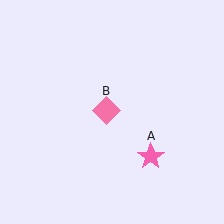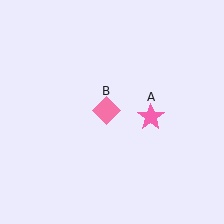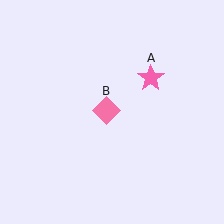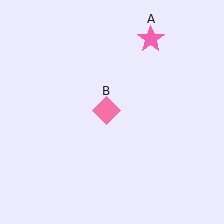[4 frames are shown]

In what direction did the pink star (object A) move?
The pink star (object A) moved up.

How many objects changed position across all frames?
1 object changed position: pink star (object A).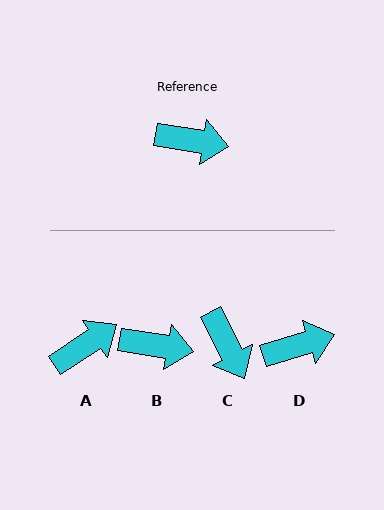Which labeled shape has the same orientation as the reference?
B.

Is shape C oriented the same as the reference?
No, it is off by about 53 degrees.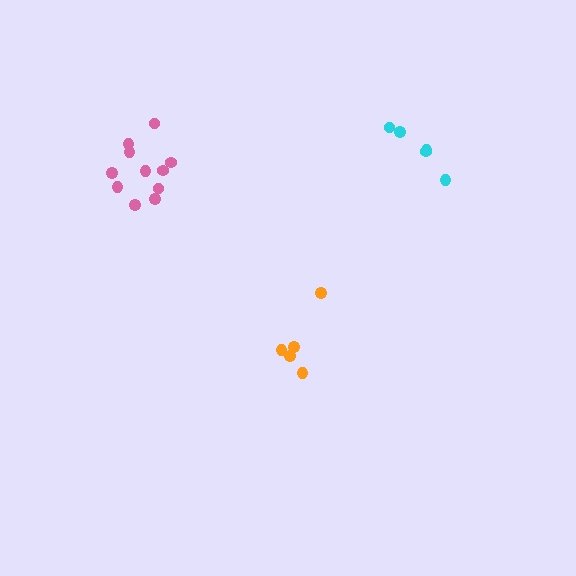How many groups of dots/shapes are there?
There are 3 groups.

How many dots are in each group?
Group 1: 5 dots, Group 2: 5 dots, Group 3: 11 dots (21 total).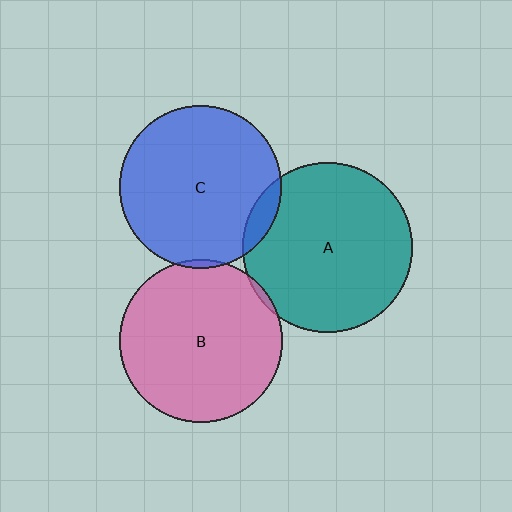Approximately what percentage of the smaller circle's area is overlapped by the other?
Approximately 5%.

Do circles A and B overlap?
Yes.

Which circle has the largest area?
Circle A (teal).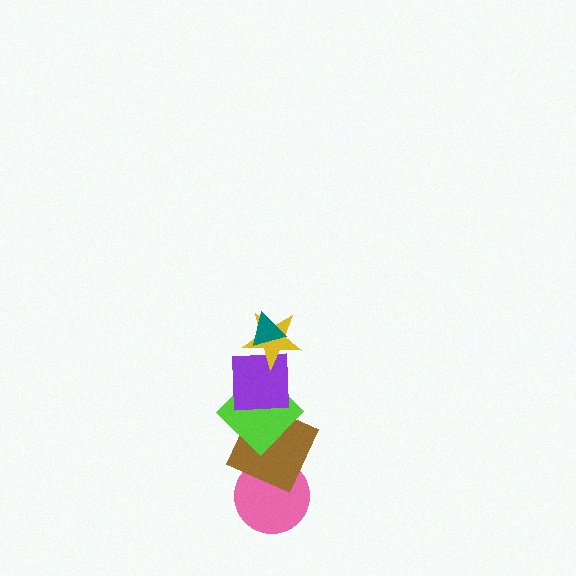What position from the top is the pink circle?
The pink circle is 6th from the top.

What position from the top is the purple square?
The purple square is 3rd from the top.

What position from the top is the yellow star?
The yellow star is 2nd from the top.